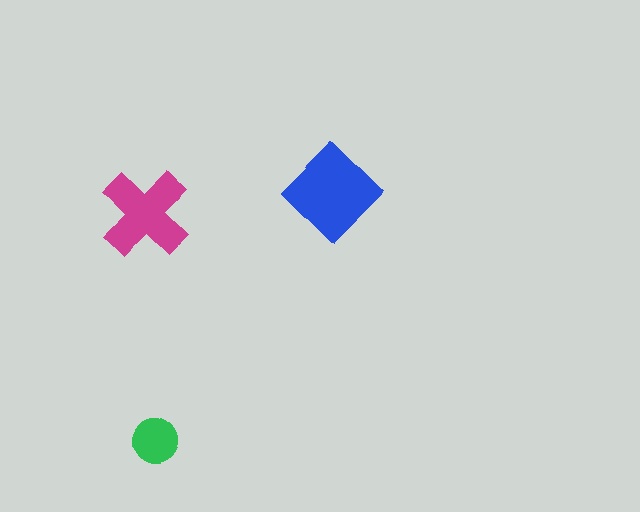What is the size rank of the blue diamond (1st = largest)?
1st.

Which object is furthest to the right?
The blue diamond is rightmost.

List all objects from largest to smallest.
The blue diamond, the magenta cross, the green circle.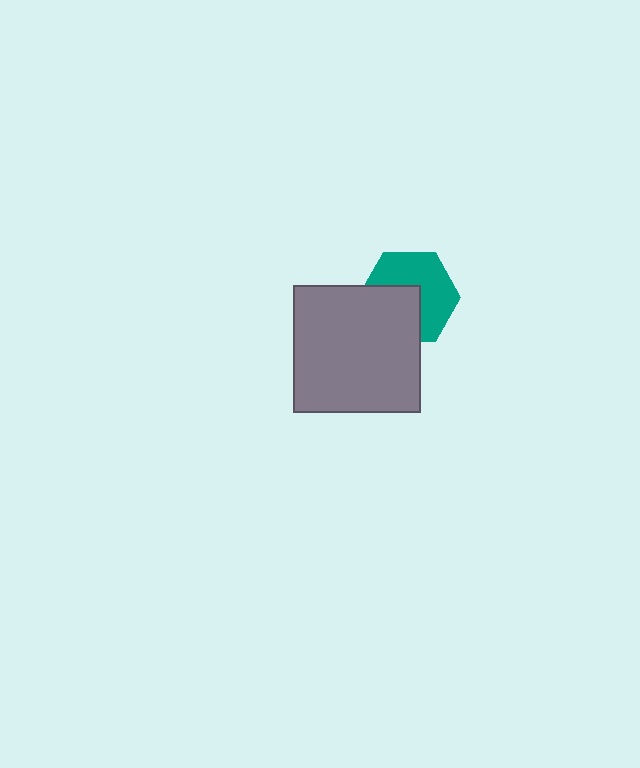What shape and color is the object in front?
The object in front is a gray square.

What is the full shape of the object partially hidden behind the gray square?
The partially hidden object is a teal hexagon.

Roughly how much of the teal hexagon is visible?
About half of it is visible (roughly 57%).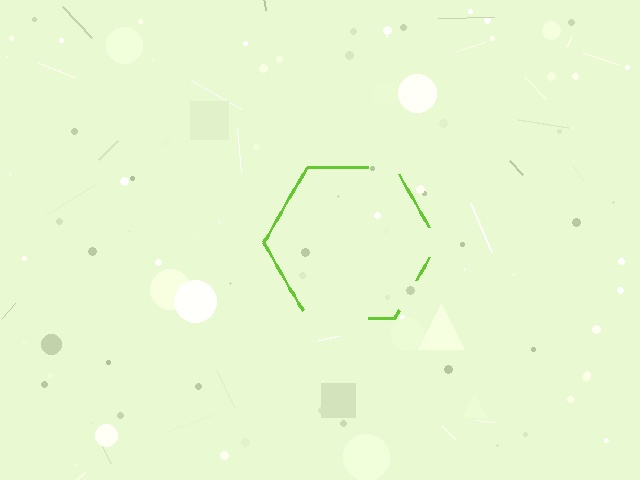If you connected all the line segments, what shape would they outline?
They would outline a hexagon.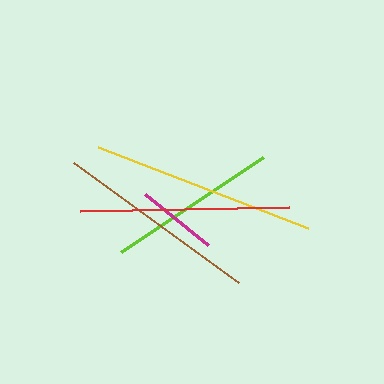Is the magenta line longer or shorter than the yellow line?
The yellow line is longer than the magenta line.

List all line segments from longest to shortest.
From longest to shortest: yellow, red, brown, lime, magenta.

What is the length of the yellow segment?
The yellow segment is approximately 225 pixels long.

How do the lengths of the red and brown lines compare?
The red and brown lines are approximately the same length.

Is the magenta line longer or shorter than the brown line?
The brown line is longer than the magenta line.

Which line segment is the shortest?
The magenta line is the shortest at approximately 81 pixels.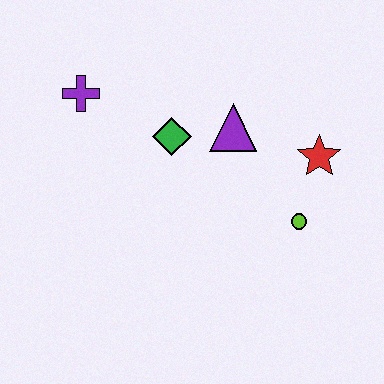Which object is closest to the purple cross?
The green diamond is closest to the purple cross.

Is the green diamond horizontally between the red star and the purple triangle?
No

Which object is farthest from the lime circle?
The purple cross is farthest from the lime circle.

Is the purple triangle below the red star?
No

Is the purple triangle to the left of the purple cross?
No